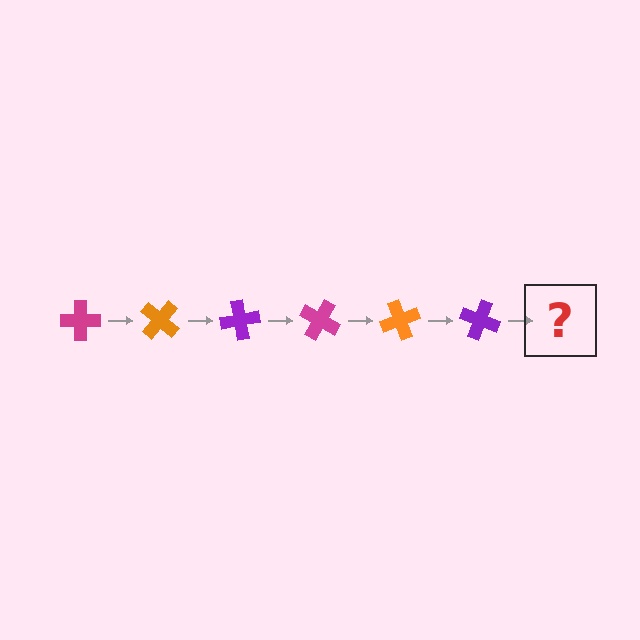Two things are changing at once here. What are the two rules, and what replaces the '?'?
The two rules are that it rotates 40 degrees each step and the color cycles through magenta, orange, and purple. The '?' should be a magenta cross, rotated 240 degrees from the start.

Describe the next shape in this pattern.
It should be a magenta cross, rotated 240 degrees from the start.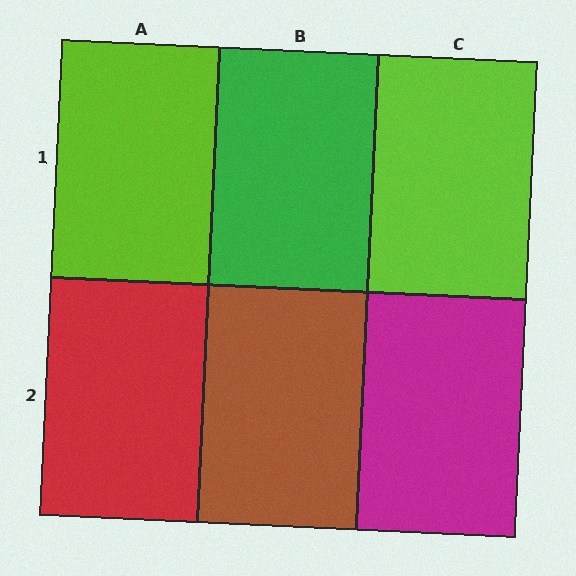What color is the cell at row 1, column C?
Lime.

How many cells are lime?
2 cells are lime.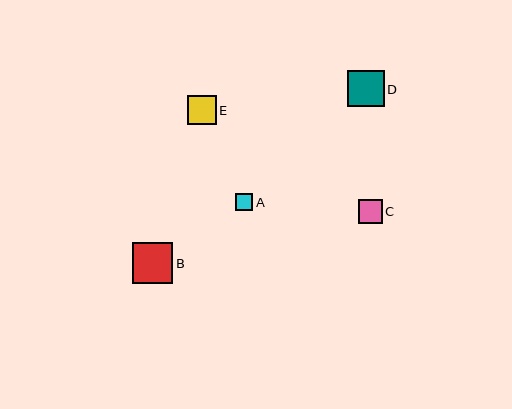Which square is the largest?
Square B is the largest with a size of approximately 40 pixels.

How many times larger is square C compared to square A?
Square C is approximately 1.4 times the size of square A.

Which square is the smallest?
Square A is the smallest with a size of approximately 17 pixels.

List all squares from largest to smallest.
From largest to smallest: B, D, E, C, A.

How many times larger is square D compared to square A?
Square D is approximately 2.2 times the size of square A.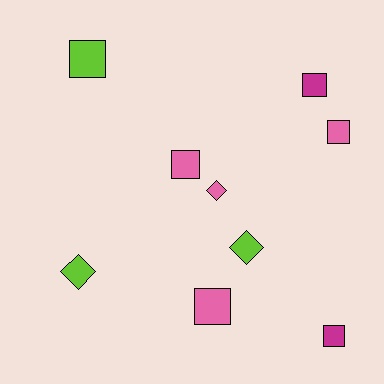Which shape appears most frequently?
Square, with 6 objects.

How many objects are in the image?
There are 9 objects.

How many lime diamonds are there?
There are 2 lime diamonds.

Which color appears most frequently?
Pink, with 4 objects.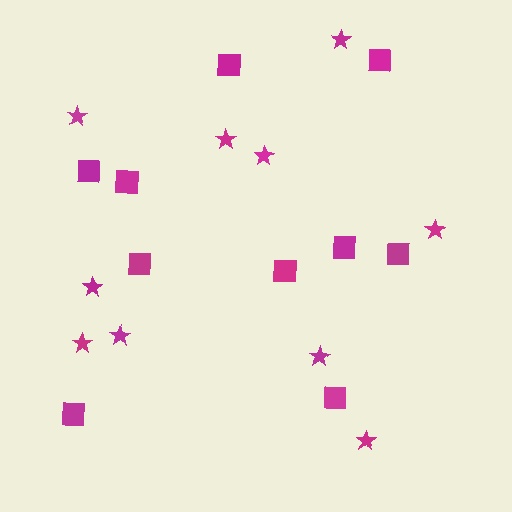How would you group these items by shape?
There are 2 groups: one group of stars (10) and one group of squares (10).